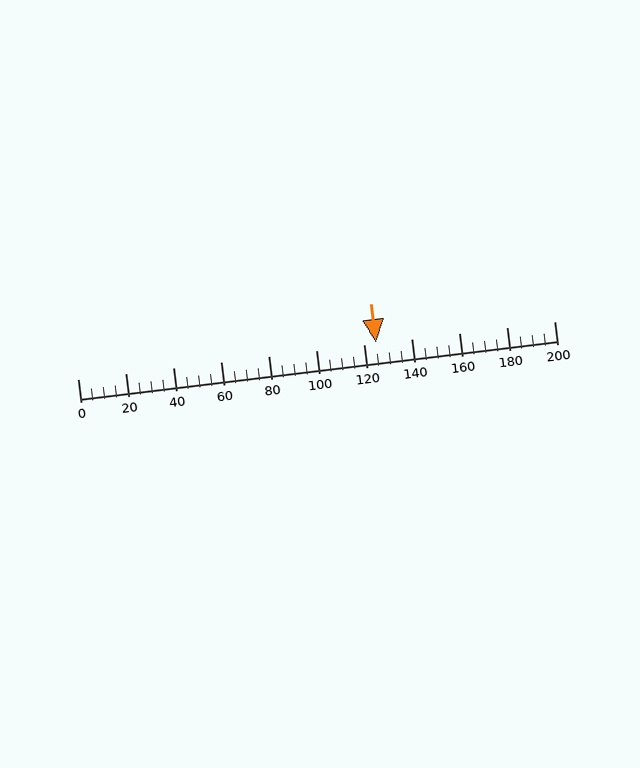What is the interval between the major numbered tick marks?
The major tick marks are spaced 20 units apart.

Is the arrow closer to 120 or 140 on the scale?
The arrow is closer to 120.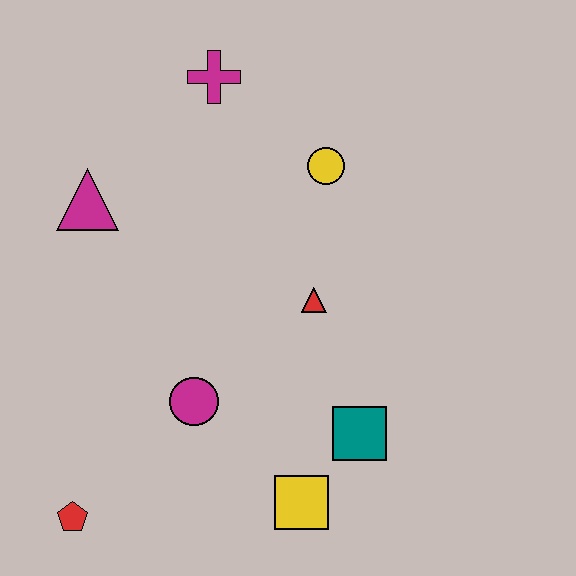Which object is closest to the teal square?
The yellow square is closest to the teal square.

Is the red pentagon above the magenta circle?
No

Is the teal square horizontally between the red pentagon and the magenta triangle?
No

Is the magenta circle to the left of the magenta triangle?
No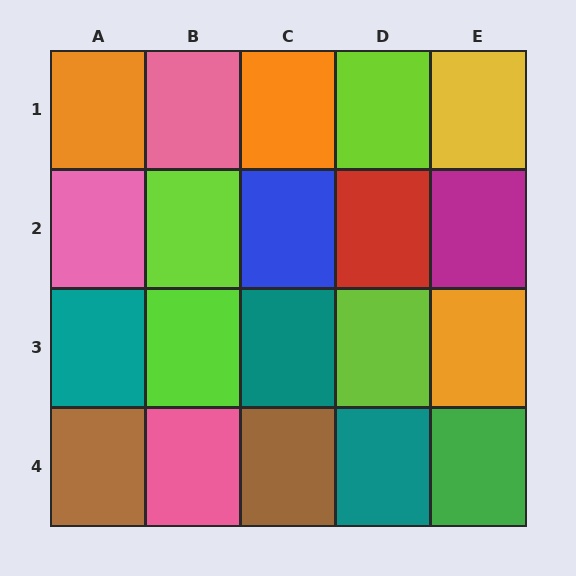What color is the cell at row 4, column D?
Teal.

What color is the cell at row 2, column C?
Blue.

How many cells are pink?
3 cells are pink.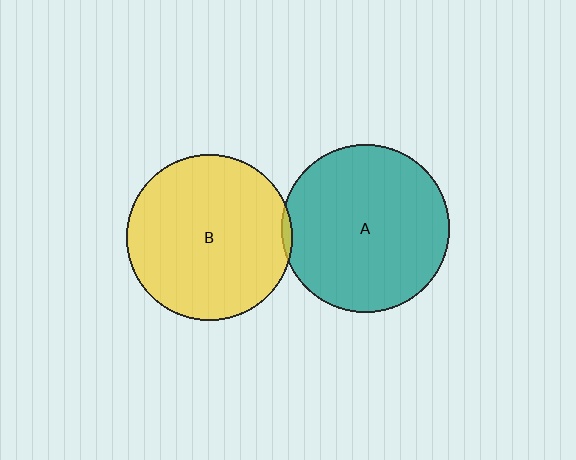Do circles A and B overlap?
Yes.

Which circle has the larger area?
Circle A (teal).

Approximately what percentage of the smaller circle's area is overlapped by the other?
Approximately 5%.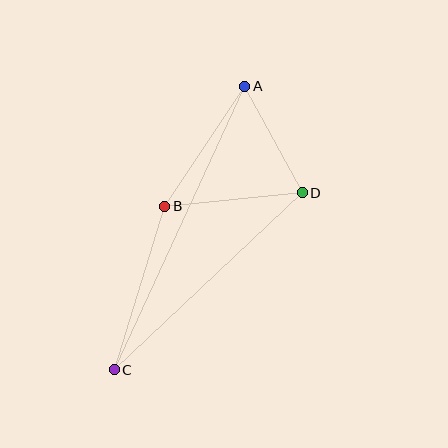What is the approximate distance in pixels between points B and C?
The distance between B and C is approximately 171 pixels.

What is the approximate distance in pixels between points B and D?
The distance between B and D is approximately 138 pixels.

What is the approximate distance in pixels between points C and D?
The distance between C and D is approximately 258 pixels.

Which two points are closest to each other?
Points A and D are closest to each other.